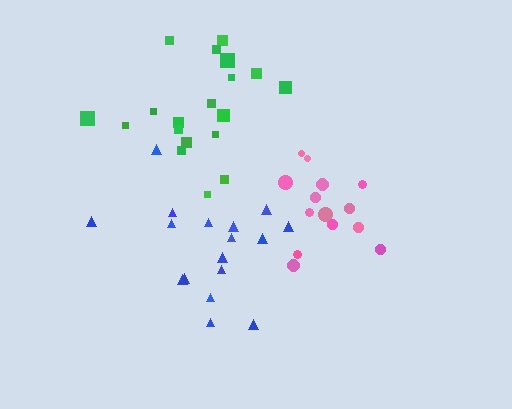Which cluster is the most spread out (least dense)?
Green.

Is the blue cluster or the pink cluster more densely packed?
Pink.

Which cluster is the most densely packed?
Pink.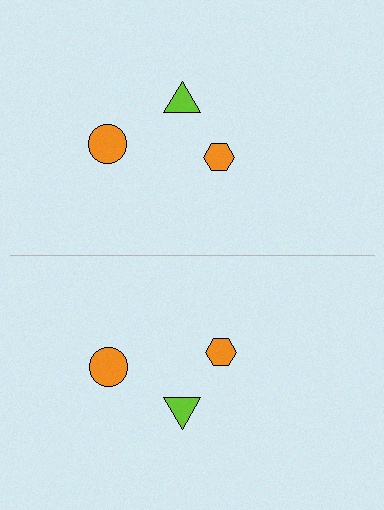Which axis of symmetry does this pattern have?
The pattern has a horizontal axis of symmetry running through the center of the image.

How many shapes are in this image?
There are 6 shapes in this image.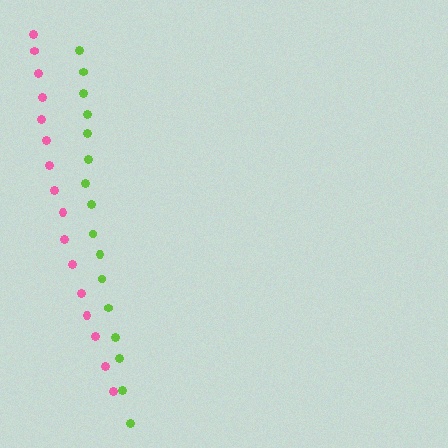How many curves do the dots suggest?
There are 2 distinct paths.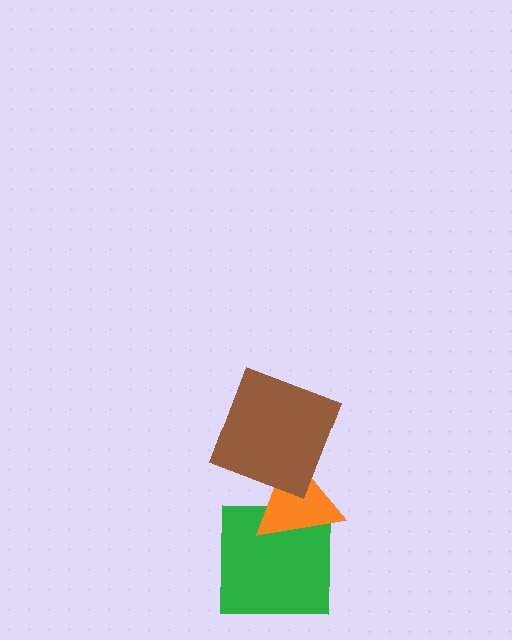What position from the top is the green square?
The green square is 3rd from the top.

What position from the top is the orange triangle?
The orange triangle is 2nd from the top.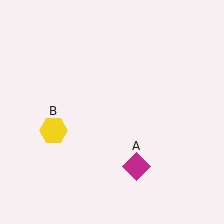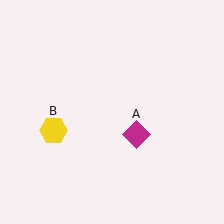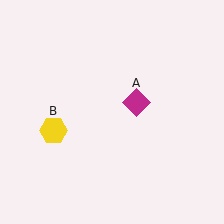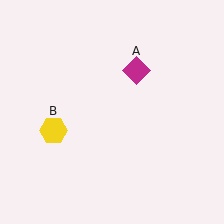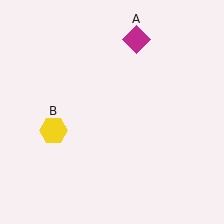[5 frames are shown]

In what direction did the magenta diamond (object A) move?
The magenta diamond (object A) moved up.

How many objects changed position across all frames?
1 object changed position: magenta diamond (object A).